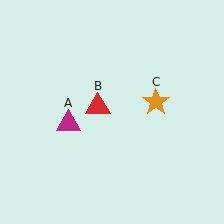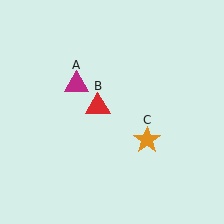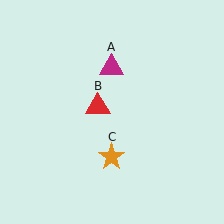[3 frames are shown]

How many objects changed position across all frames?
2 objects changed position: magenta triangle (object A), orange star (object C).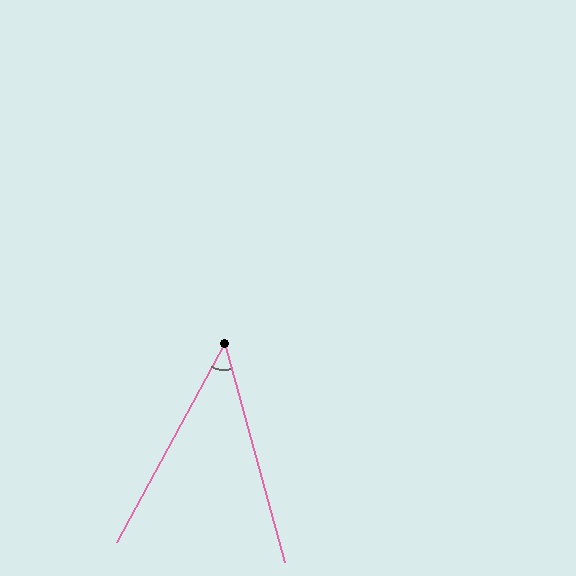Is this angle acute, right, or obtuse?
It is acute.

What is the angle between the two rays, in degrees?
Approximately 44 degrees.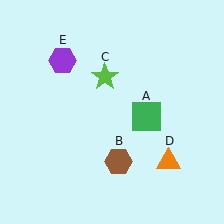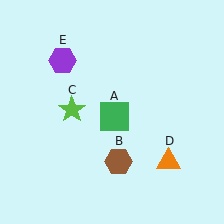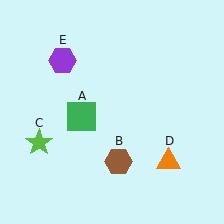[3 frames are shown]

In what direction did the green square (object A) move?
The green square (object A) moved left.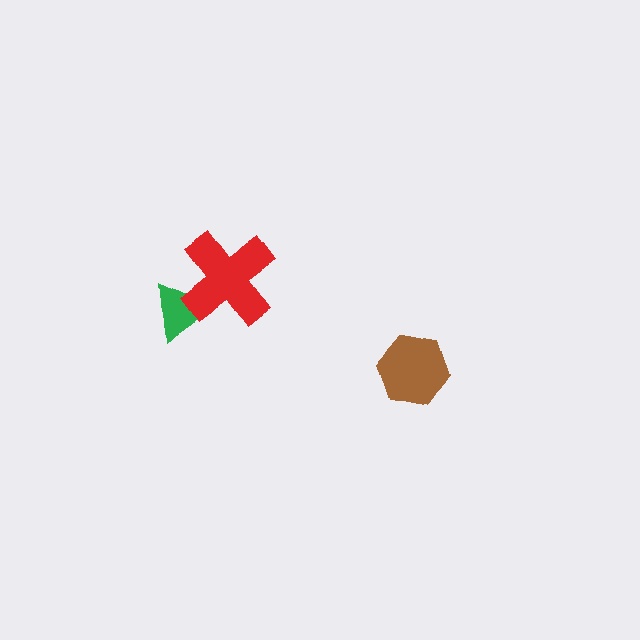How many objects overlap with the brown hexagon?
0 objects overlap with the brown hexagon.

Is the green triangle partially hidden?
Yes, it is partially covered by another shape.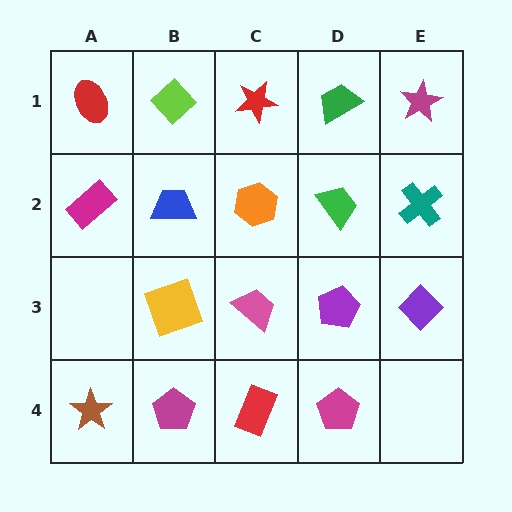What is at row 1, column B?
A lime diamond.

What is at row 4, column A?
A brown star.